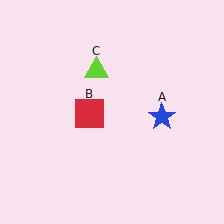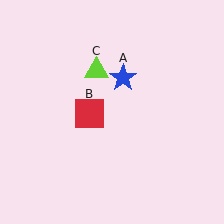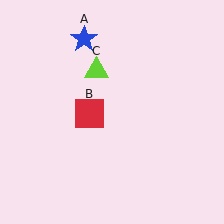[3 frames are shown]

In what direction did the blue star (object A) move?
The blue star (object A) moved up and to the left.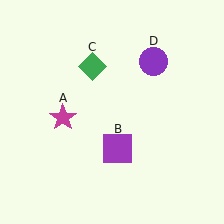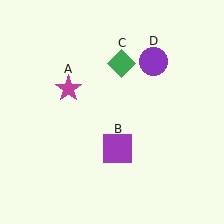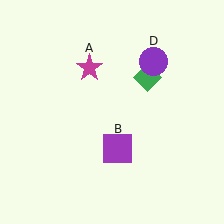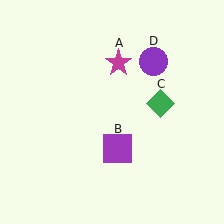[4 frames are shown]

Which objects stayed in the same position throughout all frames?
Purple square (object B) and purple circle (object D) remained stationary.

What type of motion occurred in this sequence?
The magenta star (object A), green diamond (object C) rotated clockwise around the center of the scene.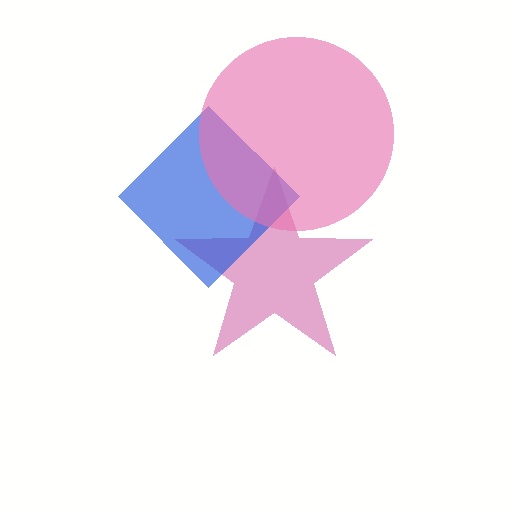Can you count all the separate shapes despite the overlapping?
Yes, there are 3 separate shapes.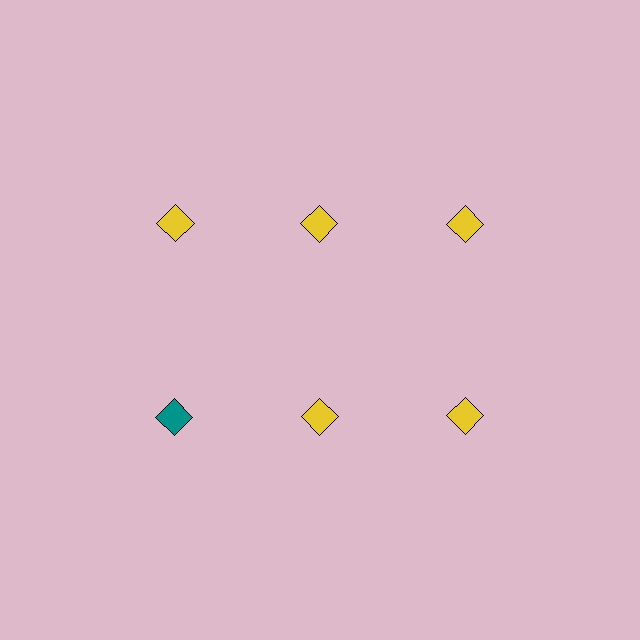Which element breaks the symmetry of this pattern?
The teal diamond in the second row, leftmost column breaks the symmetry. All other shapes are yellow diamonds.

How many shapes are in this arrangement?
There are 6 shapes arranged in a grid pattern.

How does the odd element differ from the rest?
It has a different color: teal instead of yellow.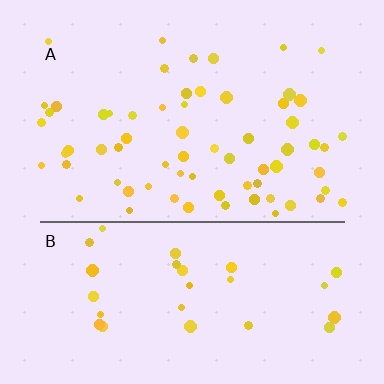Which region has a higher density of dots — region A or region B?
A (the top).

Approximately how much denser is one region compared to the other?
Approximately 2.1× — region A over region B.